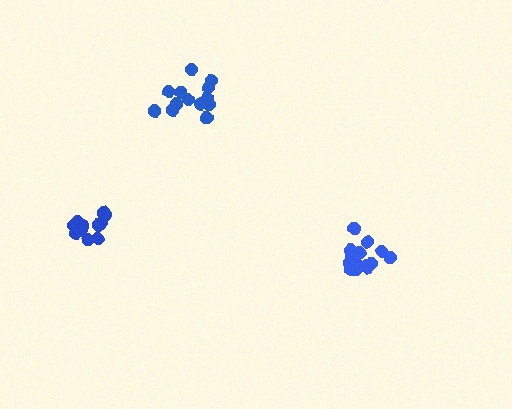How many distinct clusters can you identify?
There are 3 distinct clusters.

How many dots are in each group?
Group 1: 12 dots, Group 2: 14 dots, Group 3: 14 dots (40 total).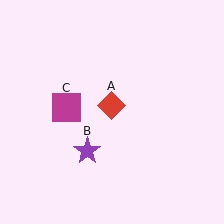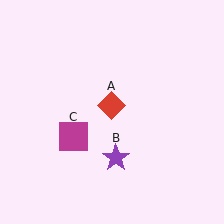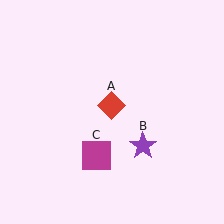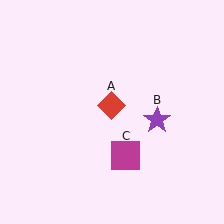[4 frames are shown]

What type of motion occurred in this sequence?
The purple star (object B), magenta square (object C) rotated counterclockwise around the center of the scene.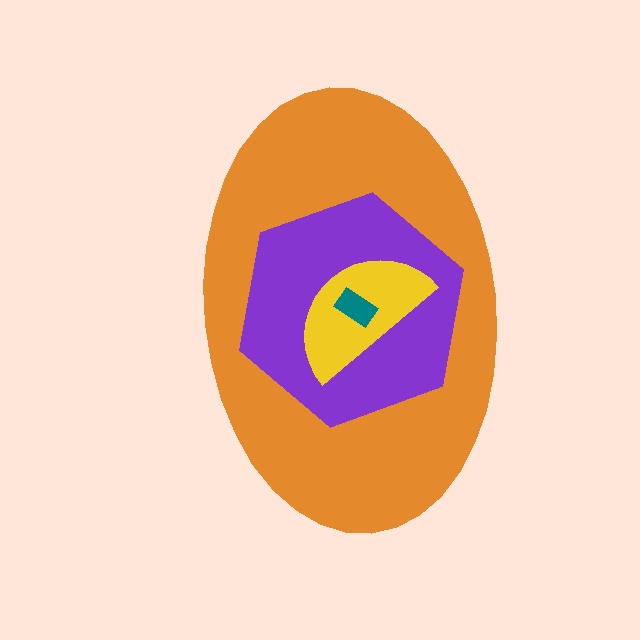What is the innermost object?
The teal rectangle.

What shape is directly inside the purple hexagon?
The yellow semicircle.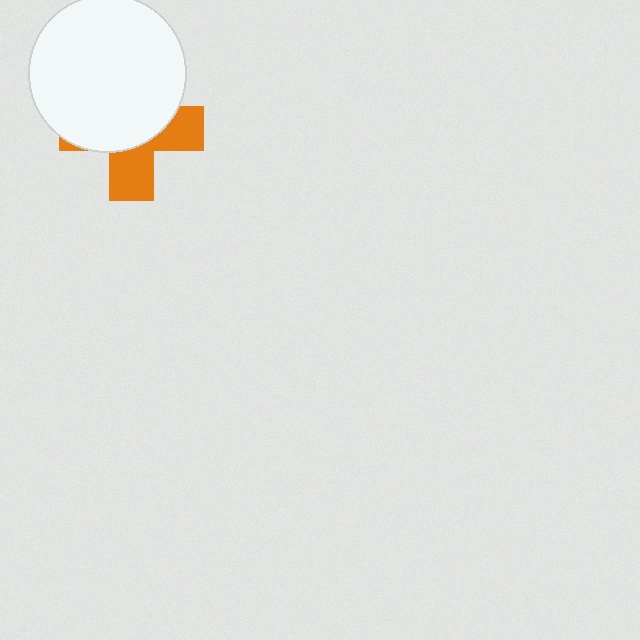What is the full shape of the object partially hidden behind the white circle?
The partially hidden object is an orange cross.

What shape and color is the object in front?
The object in front is a white circle.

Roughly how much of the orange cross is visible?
A small part of it is visible (roughly 39%).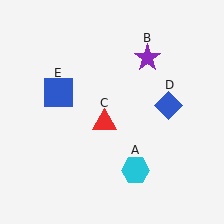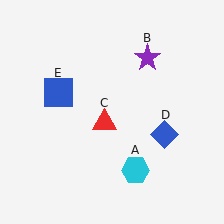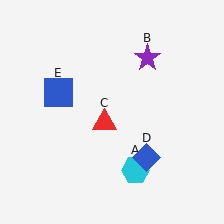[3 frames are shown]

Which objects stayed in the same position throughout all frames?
Cyan hexagon (object A) and purple star (object B) and red triangle (object C) and blue square (object E) remained stationary.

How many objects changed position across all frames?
1 object changed position: blue diamond (object D).